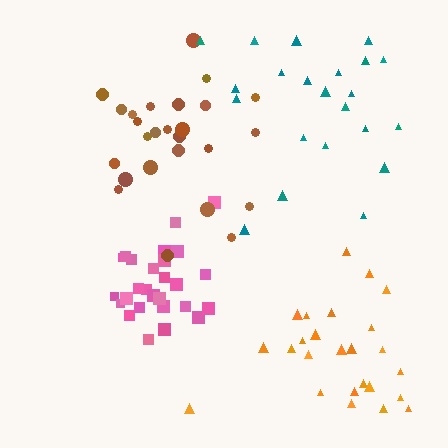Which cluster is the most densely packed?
Pink.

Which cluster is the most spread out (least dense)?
Teal.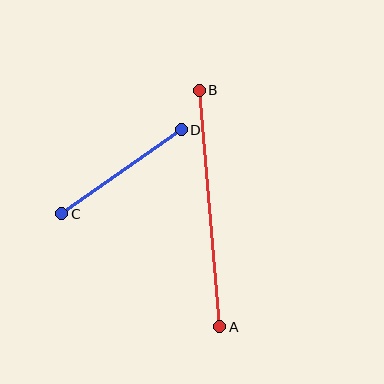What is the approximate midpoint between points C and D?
The midpoint is at approximately (122, 172) pixels.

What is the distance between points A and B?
The distance is approximately 237 pixels.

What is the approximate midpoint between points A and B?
The midpoint is at approximately (209, 208) pixels.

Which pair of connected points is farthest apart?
Points A and B are farthest apart.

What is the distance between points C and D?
The distance is approximately 146 pixels.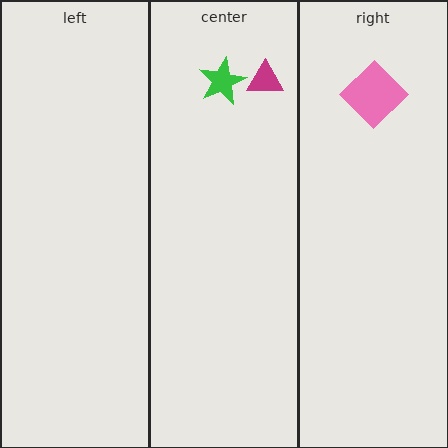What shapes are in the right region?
The pink diamond.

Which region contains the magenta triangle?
The center region.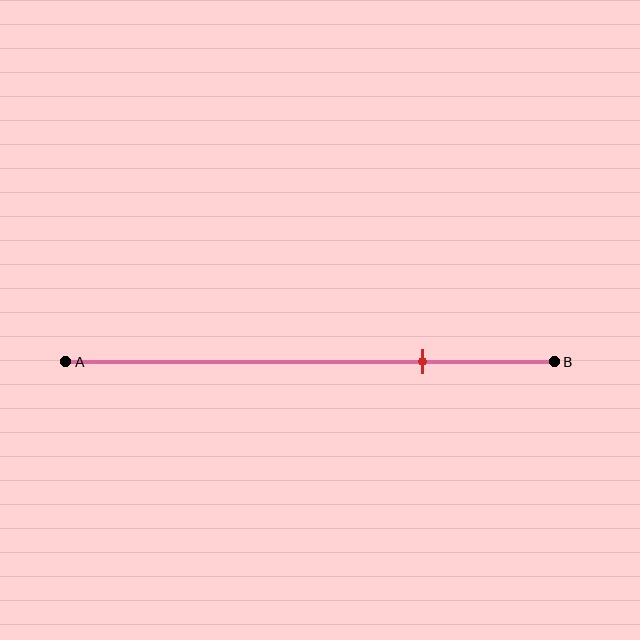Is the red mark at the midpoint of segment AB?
No, the mark is at about 75% from A, not at the 50% midpoint.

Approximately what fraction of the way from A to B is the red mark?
The red mark is approximately 75% of the way from A to B.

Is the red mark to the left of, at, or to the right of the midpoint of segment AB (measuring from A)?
The red mark is to the right of the midpoint of segment AB.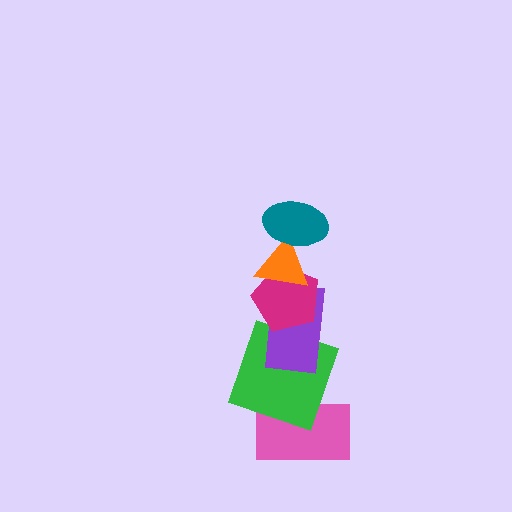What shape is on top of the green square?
The purple rectangle is on top of the green square.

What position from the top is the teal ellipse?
The teal ellipse is 1st from the top.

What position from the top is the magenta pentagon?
The magenta pentagon is 3rd from the top.